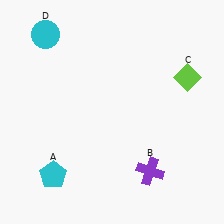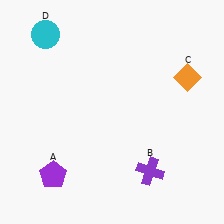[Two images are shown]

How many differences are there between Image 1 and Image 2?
There are 2 differences between the two images.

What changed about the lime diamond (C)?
In Image 1, C is lime. In Image 2, it changed to orange.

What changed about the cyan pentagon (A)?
In Image 1, A is cyan. In Image 2, it changed to purple.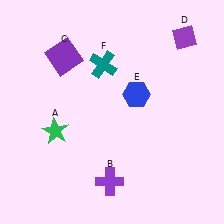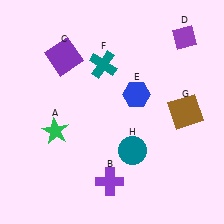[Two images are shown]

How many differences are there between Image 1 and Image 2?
There are 2 differences between the two images.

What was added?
A brown square (G), a teal circle (H) were added in Image 2.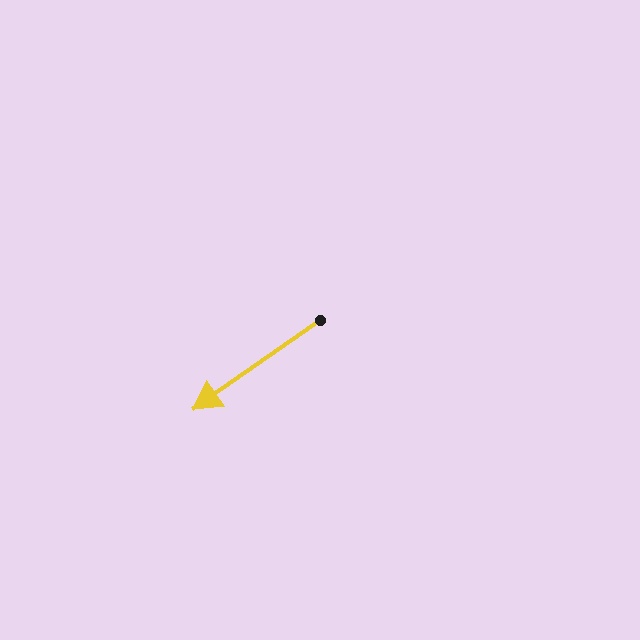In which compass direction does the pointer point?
Southwest.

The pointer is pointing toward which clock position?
Roughly 8 o'clock.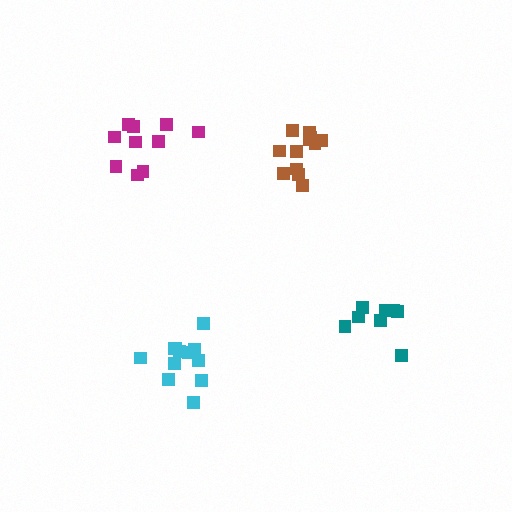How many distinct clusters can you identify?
There are 4 distinct clusters.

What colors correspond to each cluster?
The clusters are colored: cyan, magenta, teal, brown.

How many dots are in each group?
Group 1: 12 dots, Group 2: 10 dots, Group 3: 8 dots, Group 4: 13 dots (43 total).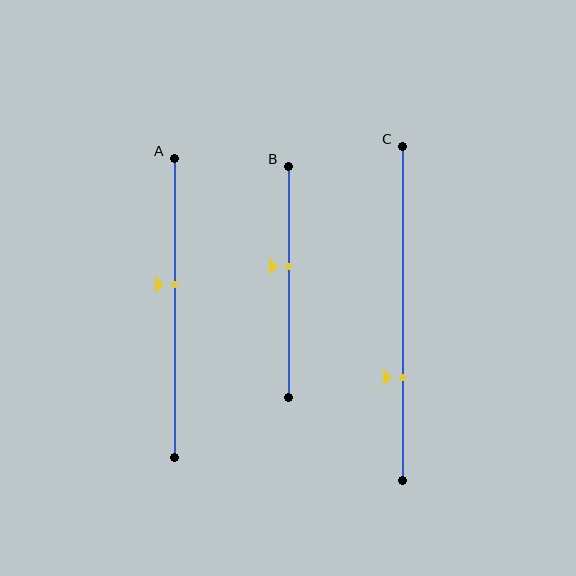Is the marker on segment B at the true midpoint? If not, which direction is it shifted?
No, the marker on segment B is shifted upward by about 6% of the segment length.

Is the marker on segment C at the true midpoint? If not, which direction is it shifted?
No, the marker on segment C is shifted downward by about 19% of the segment length.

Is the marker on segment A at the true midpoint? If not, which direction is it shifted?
No, the marker on segment A is shifted upward by about 8% of the segment length.